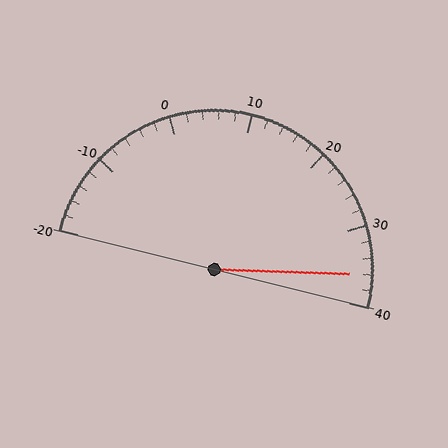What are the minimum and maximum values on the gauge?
The gauge ranges from -20 to 40.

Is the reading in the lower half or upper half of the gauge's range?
The reading is in the upper half of the range (-20 to 40).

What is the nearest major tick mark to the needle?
The nearest major tick mark is 40.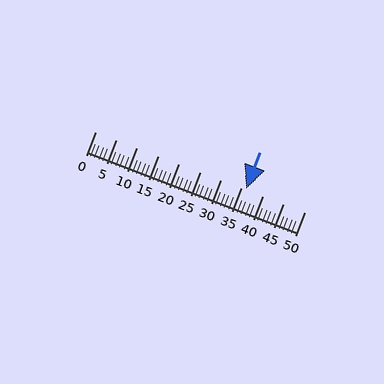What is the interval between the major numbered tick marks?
The major tick marks are spaced 5 units apart.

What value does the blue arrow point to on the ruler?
The blue arrow points to approximately 36.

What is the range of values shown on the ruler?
The ruler shows values from 0 to 50.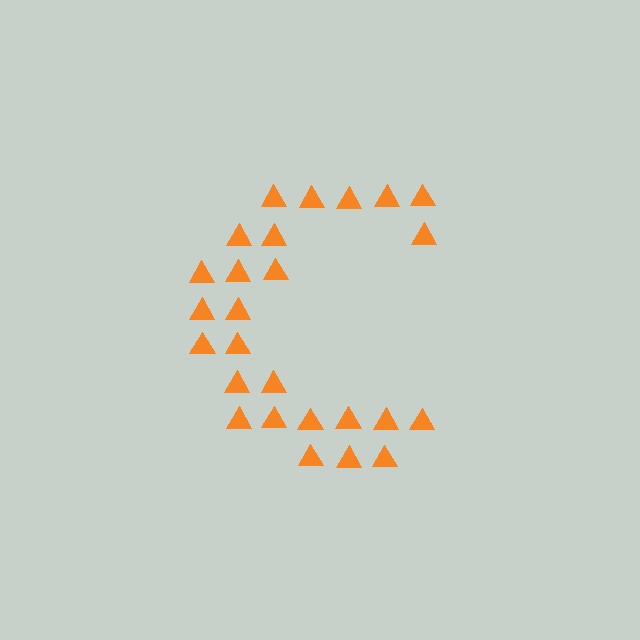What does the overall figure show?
The overall figure shows the letter C.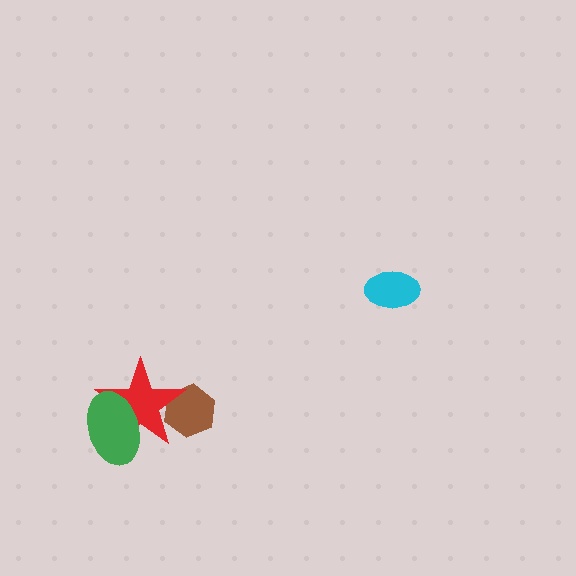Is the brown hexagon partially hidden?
Yes, it is partially covered by another shape.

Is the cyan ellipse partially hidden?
No, no other shape covers it.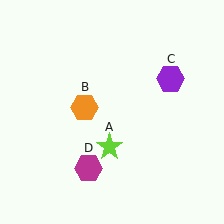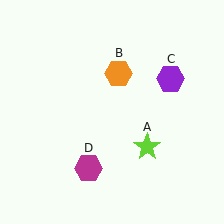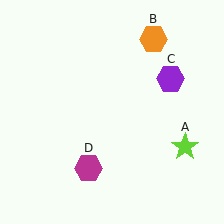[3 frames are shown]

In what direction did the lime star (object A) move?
The lime star (object A) moved right.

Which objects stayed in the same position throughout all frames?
Purple hexagon (object C) and magenta hexagon (object D) remained stationary.